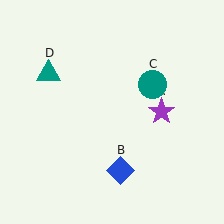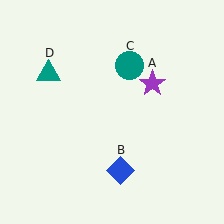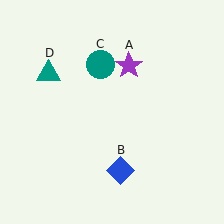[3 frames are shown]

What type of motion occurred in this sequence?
The purple star (object A), teal circle (object C) rotated counterclockwise around the center of the scene.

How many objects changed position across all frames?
2 objects changed position: purple star (object A), teal circle (object C).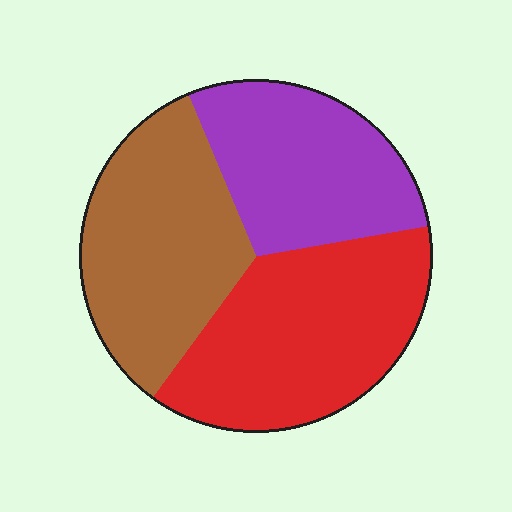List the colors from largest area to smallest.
From largest to smallest: red, brown, purple.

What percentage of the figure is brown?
Brown takes up about one third (1/3) of the figure.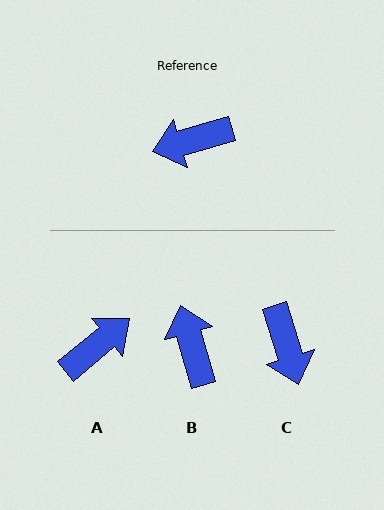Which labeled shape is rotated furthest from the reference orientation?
A, about 157 degrees away.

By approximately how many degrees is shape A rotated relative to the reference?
Approximately 157 degrees clockwise.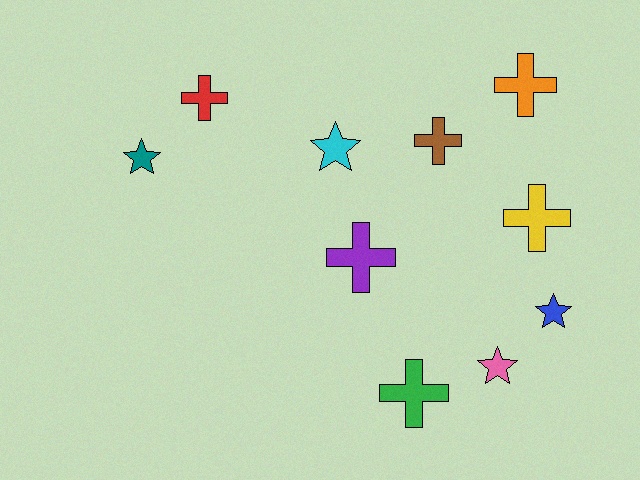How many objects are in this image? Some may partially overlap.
There are 10 objects.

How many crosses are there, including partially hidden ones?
There are 6 crosses.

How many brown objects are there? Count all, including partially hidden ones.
There is 1 brown object.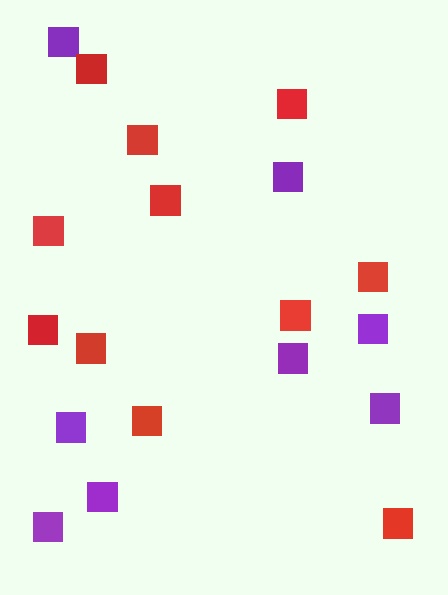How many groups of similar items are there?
There are 2 groups: one group of purple squares (8) and one group of red squares (11).